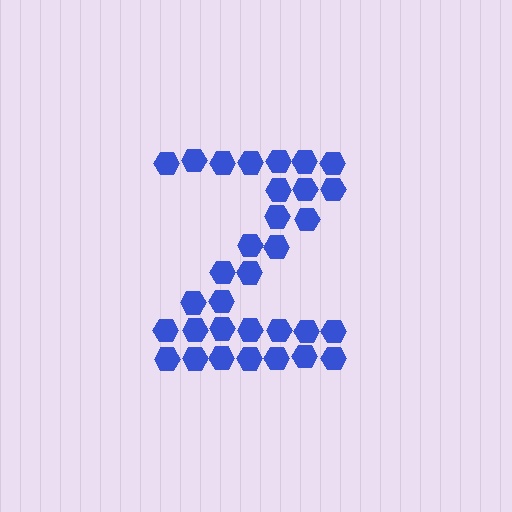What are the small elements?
The small elements are hexagons.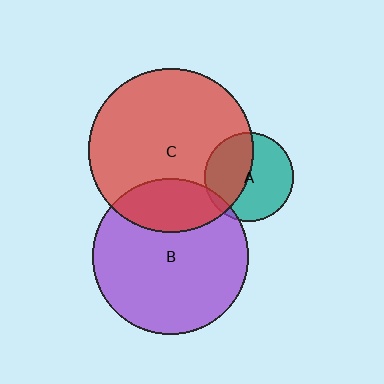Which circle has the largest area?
Circle C (red).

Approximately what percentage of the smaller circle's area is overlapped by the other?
Approximately 25%.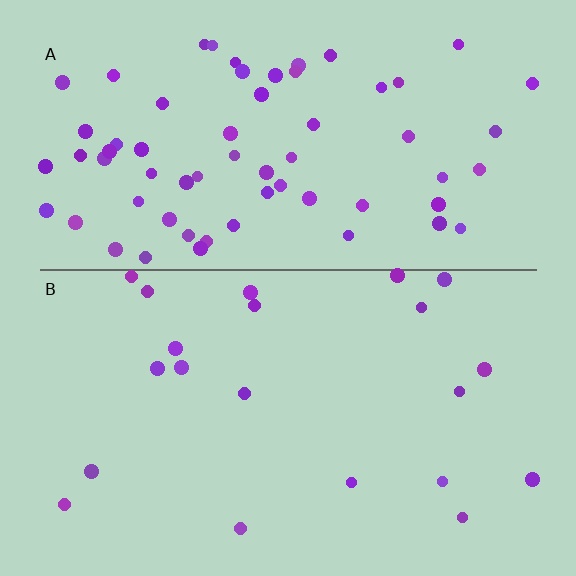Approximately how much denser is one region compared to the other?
Approximately 3.1× — region A over region B.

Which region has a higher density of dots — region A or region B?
A (the top).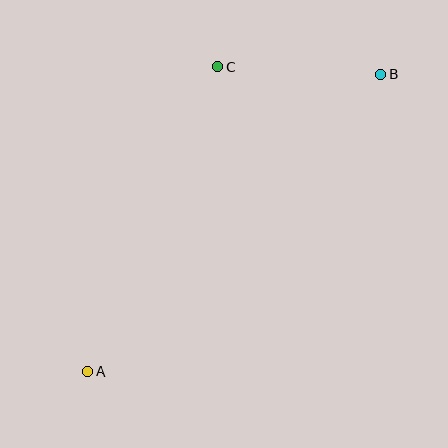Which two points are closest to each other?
Points B and C are closest to each other.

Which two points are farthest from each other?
Points A and B are farthest from each other.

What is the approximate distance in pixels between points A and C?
The distance between A and C is approximately 332 pixels.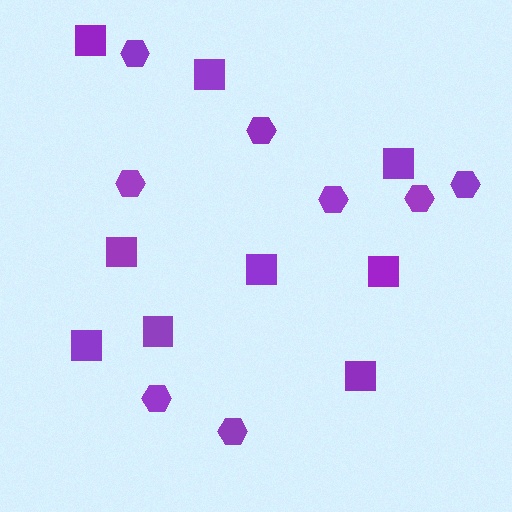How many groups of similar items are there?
There are 2 groups: one group of hexagons (8) and one group of squares (9).